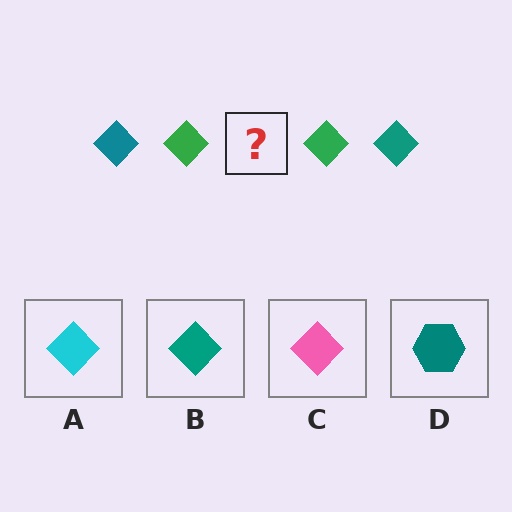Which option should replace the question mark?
Option B.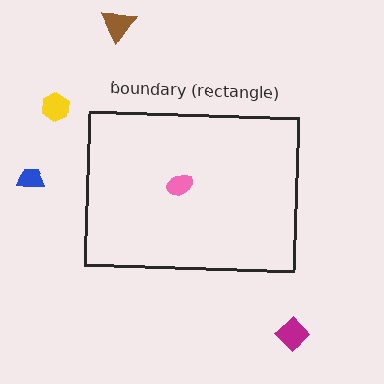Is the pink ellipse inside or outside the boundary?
Inside.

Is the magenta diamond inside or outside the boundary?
Outside.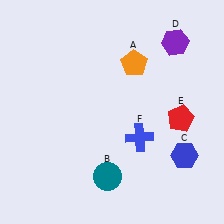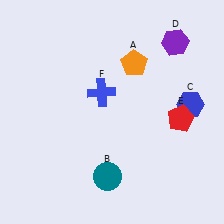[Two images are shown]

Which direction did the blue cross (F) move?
The blue cross (F) moved up.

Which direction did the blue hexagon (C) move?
The blue hexagon (C) moved up.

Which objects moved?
The objects that moved are: the blue hexagon (C), the blue cross (F).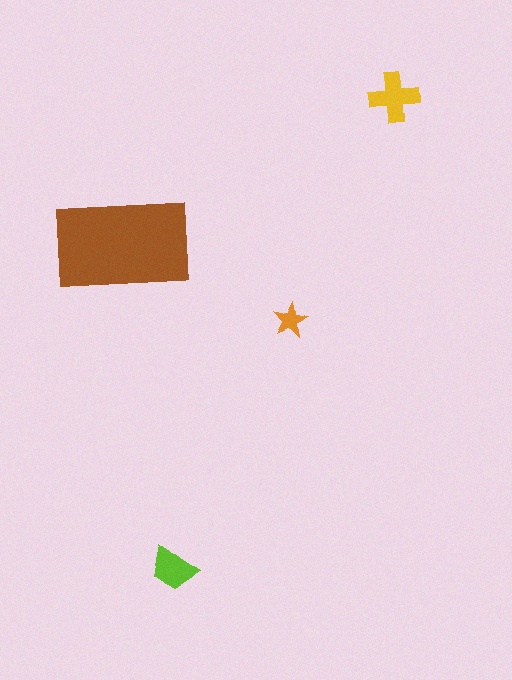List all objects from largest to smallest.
The brown rectangle, the yellow cross, the lime trapezoid, the orange star.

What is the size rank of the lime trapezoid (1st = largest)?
3rd.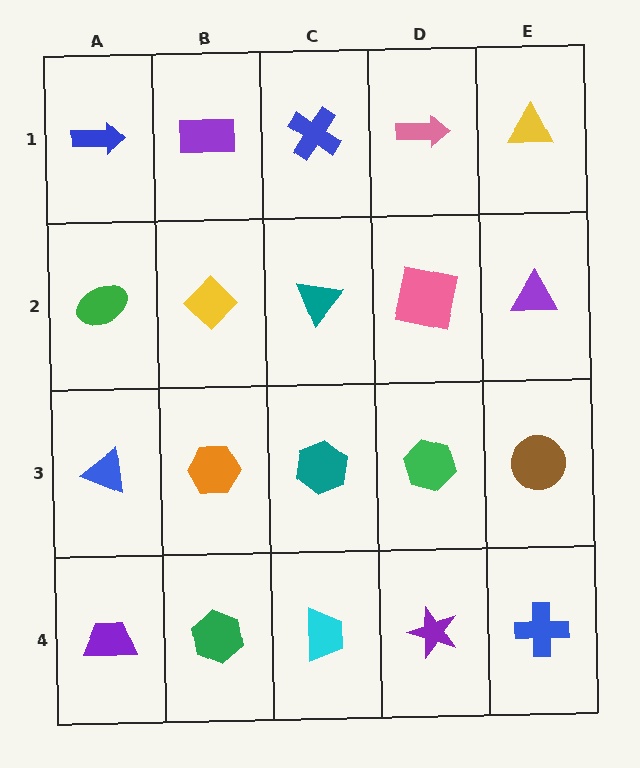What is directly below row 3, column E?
A blue cross.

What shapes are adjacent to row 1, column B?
A yellow diamond (row 2, column B), a blue arrow (row 1, column A), a blue cross (row 1, column C).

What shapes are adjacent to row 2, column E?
A yellow triangle (row 1, column E), a brown circle (row 3, column E), a pink square (row 2, column D).